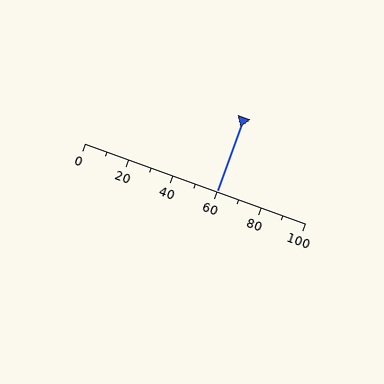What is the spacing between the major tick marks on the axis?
The major ticks are spaced 20 apart.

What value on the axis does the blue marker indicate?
The marker indicates approximately 60.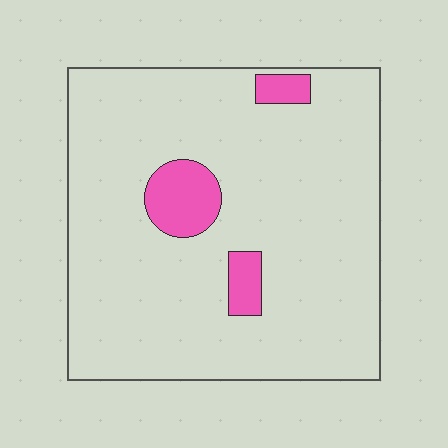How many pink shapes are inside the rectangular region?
3.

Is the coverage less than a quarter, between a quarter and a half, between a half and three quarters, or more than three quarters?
Less than a quarter.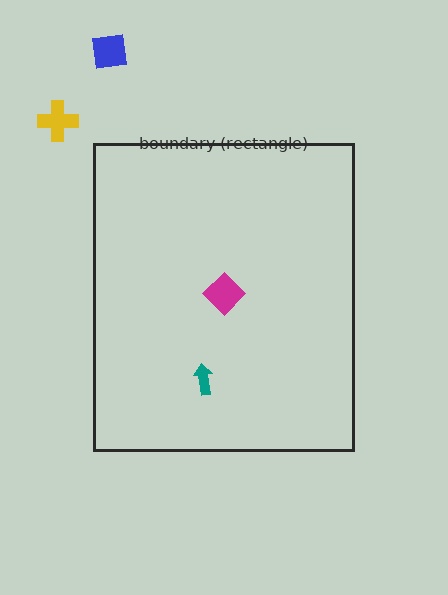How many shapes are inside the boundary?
2 inside, 2 outside.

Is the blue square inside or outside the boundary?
Outside.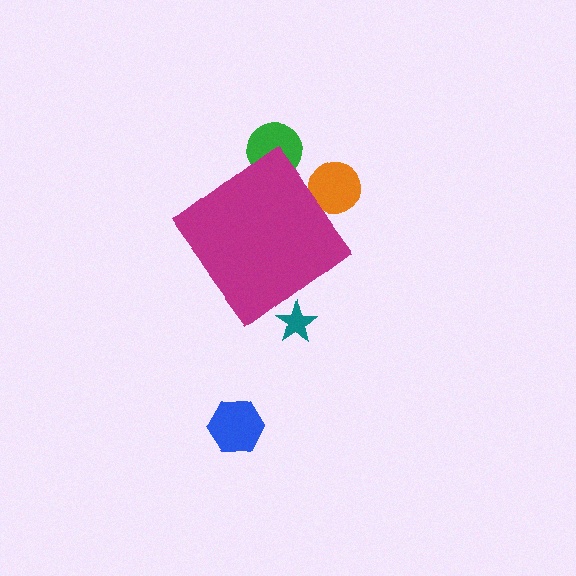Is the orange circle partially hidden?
Yes, the orange circle is partially hidden behind the magenta diamond.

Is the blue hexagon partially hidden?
No, the blue hexagon is fully visible.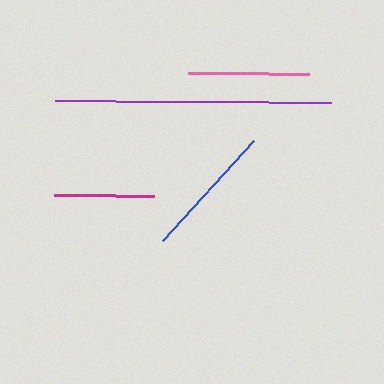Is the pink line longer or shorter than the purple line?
The purple line is longer than the pink line.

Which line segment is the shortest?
The magenta line is the shortest at approximately 100 pixels.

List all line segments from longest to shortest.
From longest to shortest: purple, blue, pink, magenta.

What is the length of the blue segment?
The blue segment is approximately 135 pixels long.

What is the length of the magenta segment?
The magenta segment is approximately 100 pixels long.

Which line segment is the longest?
The purple line is the longest at approximately 276 pixels.